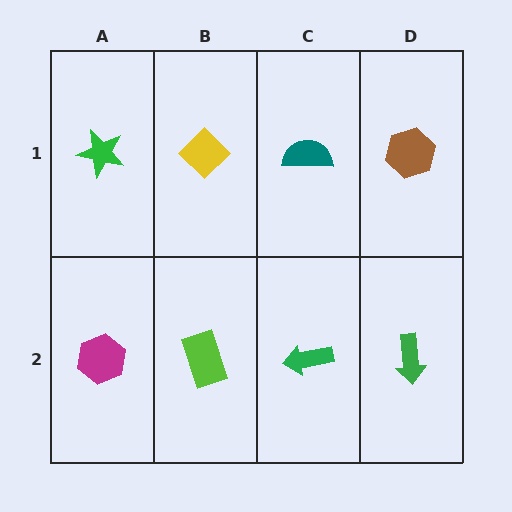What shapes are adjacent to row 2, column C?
A teal semicircle (row 1, column C), a lime rectangle (row 2, column B), a green arrow (row 2, column D).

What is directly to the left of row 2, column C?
A lime rectangle.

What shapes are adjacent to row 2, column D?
A brown hexagon (row 1, column D), a green arrow (row 2, column C).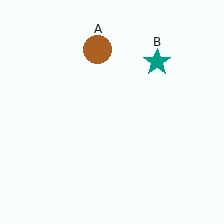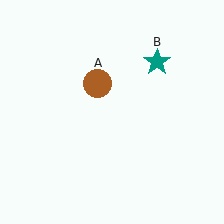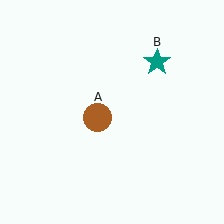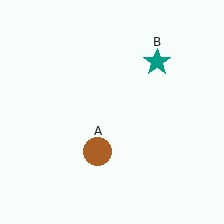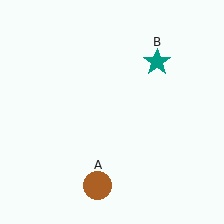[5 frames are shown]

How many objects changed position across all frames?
1 object changed position: brown circle (object A).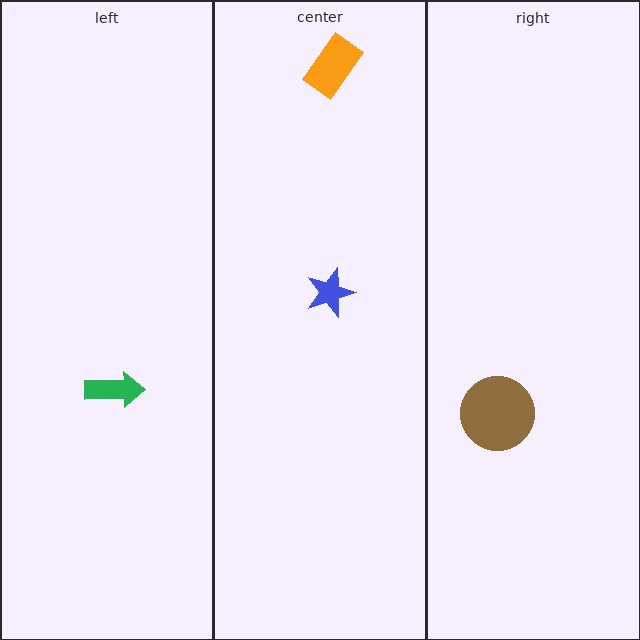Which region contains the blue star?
The center region.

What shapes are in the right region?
The brown circle.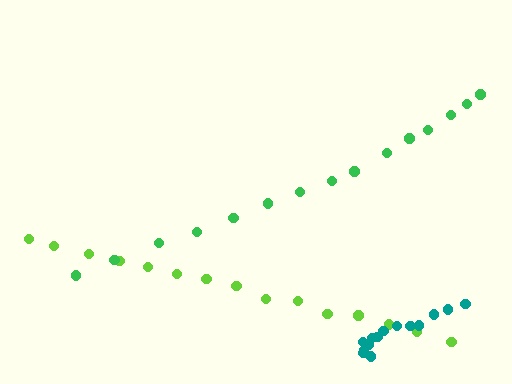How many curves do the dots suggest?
There are 3 distinct paths.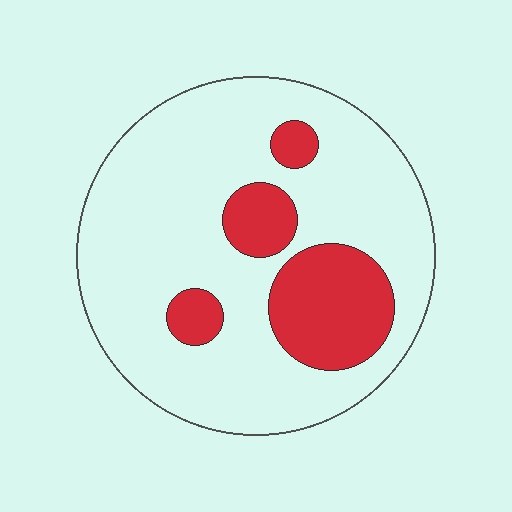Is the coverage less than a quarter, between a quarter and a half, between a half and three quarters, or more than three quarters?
Less than a quarter.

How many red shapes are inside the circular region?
4.